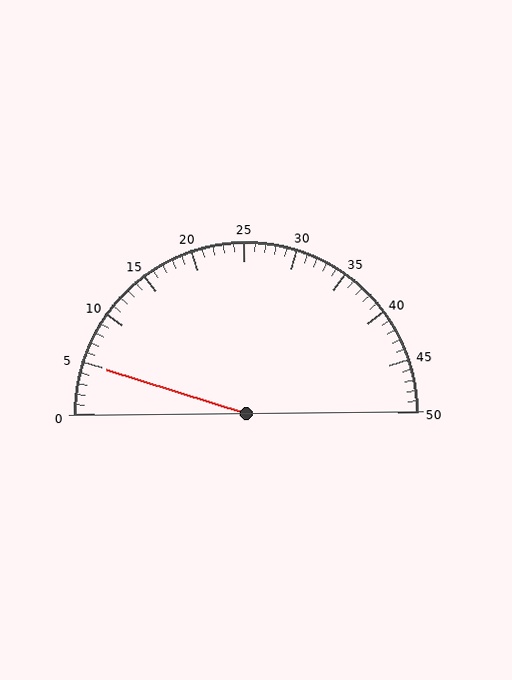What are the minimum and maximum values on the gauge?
The gauge ranges from 0 to 50.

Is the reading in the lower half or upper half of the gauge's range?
The reading is in the lower half of the range (0 to 50).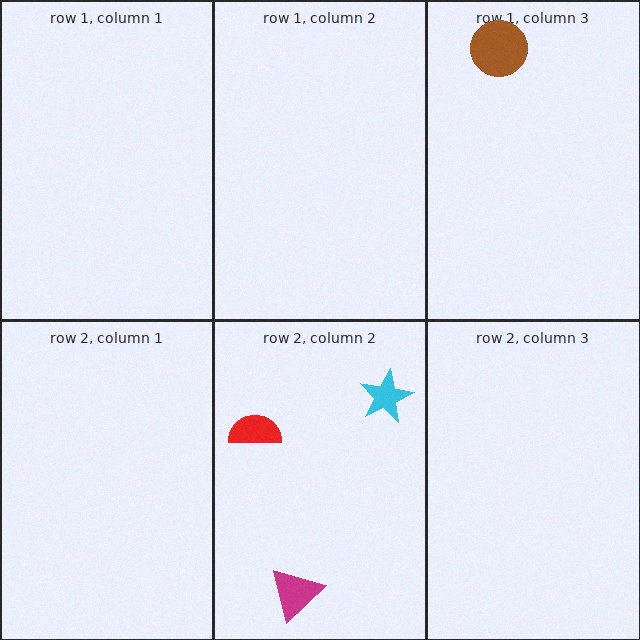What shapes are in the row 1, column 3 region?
The brown circle.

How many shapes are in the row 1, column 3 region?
1.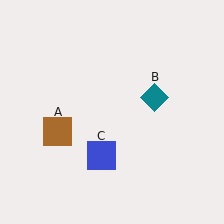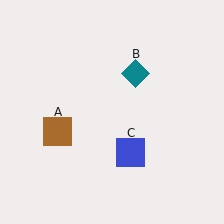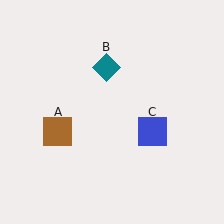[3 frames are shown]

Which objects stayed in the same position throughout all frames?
Brown square (object A) remained stationary.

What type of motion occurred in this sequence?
The teal diamond (object B), blue square (object C) rotated counterclockwise around the center of the scene.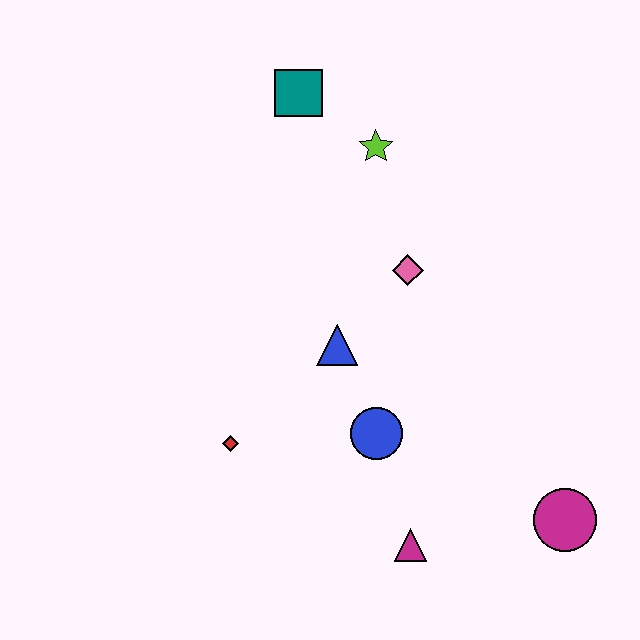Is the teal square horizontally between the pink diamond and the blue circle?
No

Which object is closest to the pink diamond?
The blue triangle is closest to the pink diamond.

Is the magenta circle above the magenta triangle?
Yes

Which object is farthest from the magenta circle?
The teal square is farthest from the magenta circle.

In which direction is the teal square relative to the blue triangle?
The teal square is above the blue triangle.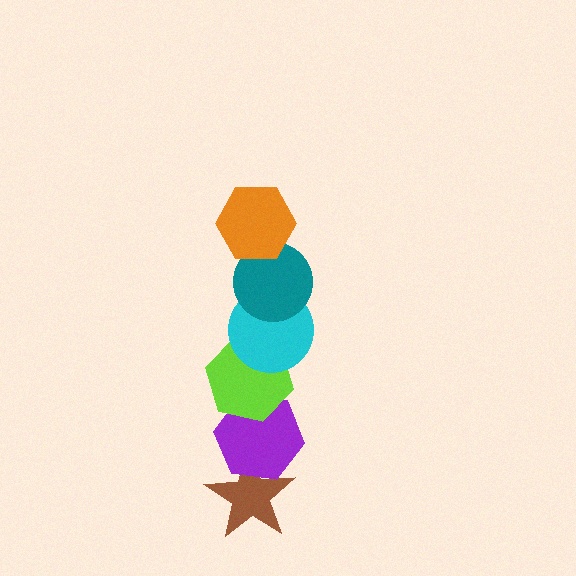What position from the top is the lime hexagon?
The lime hexagon is 4th from the top.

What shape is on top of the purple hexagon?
The lime hexagon is on top of the purple hexagon.